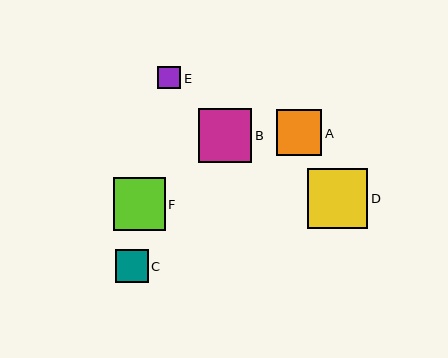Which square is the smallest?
Square E is the smallest with a size of approximately 23 pixels.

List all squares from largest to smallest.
From largest to smallest: D, B, F, A, C, E.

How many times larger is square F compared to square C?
Square F is approximately 1.6 times the size of square C.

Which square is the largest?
Square D is the largest with a size of approximately 60 pixels.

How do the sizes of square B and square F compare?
Square B and square F are approximately the same size.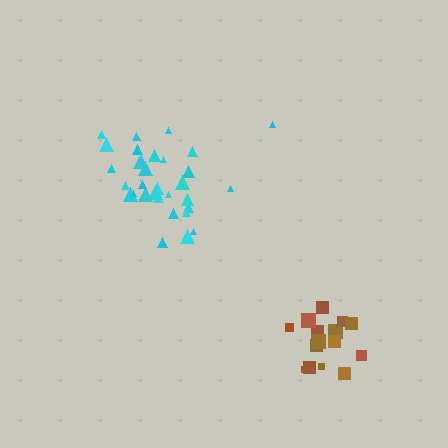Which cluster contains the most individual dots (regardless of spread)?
Cyan (32).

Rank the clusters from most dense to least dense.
brown, cyan.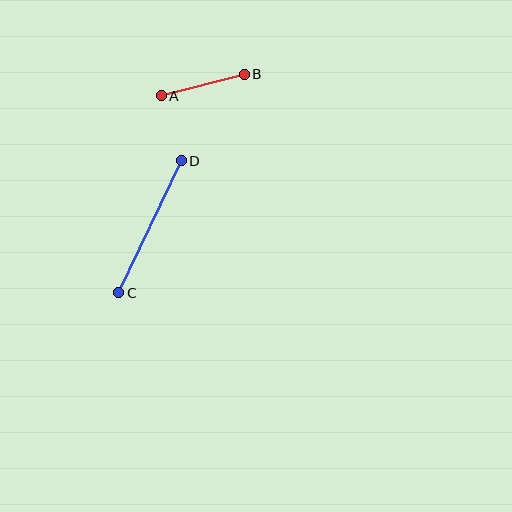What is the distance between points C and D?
The distance is approximately 146 pixels.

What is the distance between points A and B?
The distance is approximately 86 pixels.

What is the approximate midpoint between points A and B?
The midpoint is at approximately (203, 85) pixels.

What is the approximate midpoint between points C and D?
The midpoint is at approximately (150, 227) pixels.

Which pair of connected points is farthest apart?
Points C and D are farthest apart.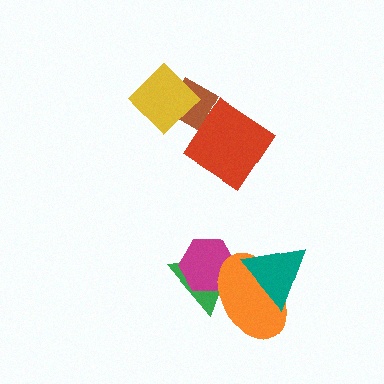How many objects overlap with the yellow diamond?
1 object overlaps with the yellow diamond.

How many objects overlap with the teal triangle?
1 object overlaps with the teal triangle.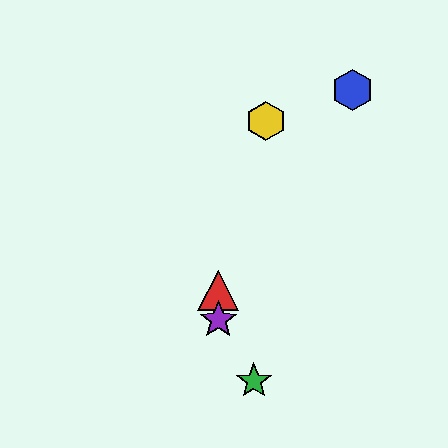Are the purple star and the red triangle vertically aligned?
Yes, both are at x≈218.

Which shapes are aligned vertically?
The red triangle, the purple star are aligned vertically.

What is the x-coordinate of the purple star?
The purple star is at x≈218.